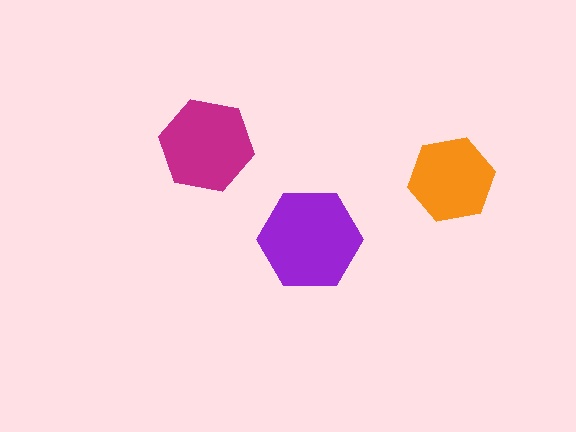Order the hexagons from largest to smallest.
the purple one, the magenta one, the orange one.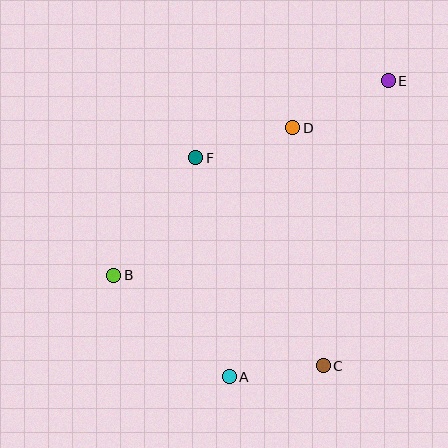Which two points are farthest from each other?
Points B and E are farthest from each other.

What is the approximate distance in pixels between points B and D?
The distance between B and D is approximately 232 pixels.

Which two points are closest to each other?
Points A and C are closest to each other.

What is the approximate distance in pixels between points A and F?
The distance between A and F is approximately 221 pixels.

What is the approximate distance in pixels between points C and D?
The distance between C and D is approximately 240 pixels.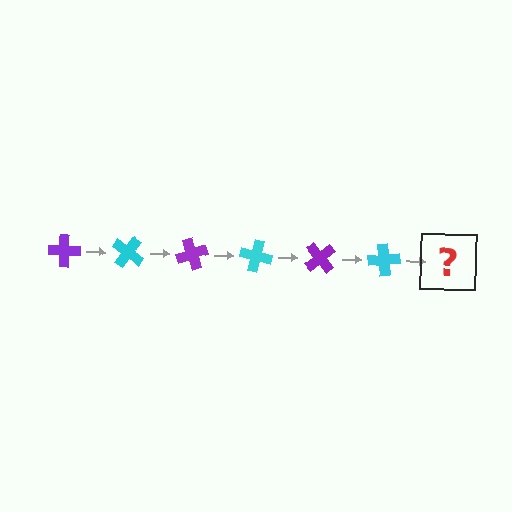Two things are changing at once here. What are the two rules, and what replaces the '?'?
The two rules are that it rotates 35 degrees each step and the color cycles through purple and cyan. The '?' should be a purple cross, rotated 210 degrees from the start.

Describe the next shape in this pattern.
It should be a purple cross, rotated 210 degrees from the start.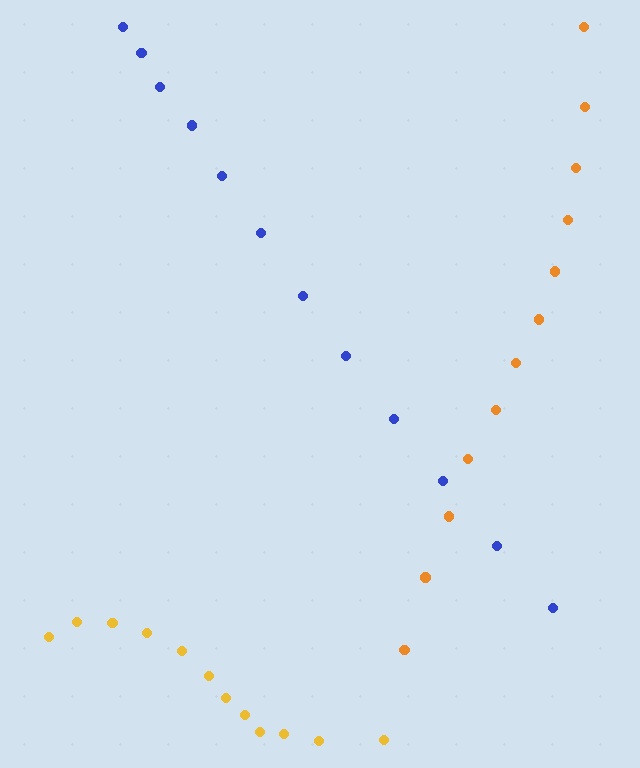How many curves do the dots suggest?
There are 3 distinct paths.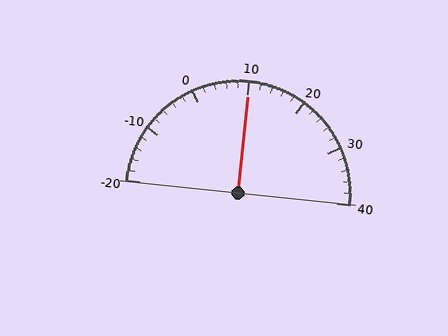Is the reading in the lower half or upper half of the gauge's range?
The reading is in the upper half of the range (-20 to 40).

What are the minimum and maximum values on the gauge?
The gauge ranges from -20 to 40.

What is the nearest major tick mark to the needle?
The nearest major tick mark is 10.